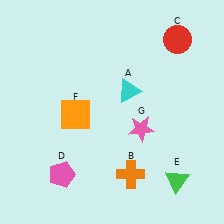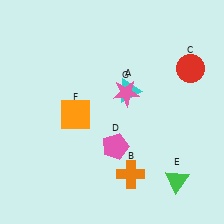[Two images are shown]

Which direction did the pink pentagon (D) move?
The pink pentagon (D) moved right.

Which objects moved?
The objects that moved are: the red circle (C), the pink pentagon (D), the pink star (G).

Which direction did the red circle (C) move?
The red circle (C) moved down.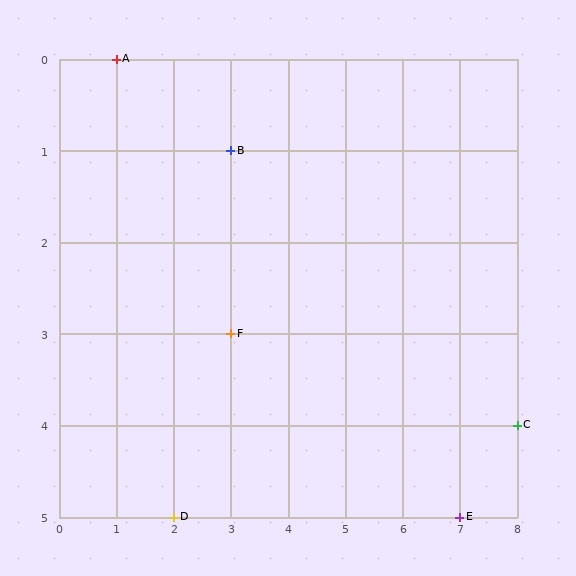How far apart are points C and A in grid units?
Points C and A are 7 columns and 4 rows apart (about 8.1 grid units diagonally).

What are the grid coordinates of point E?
Point E is at grid coordinates (7, 5).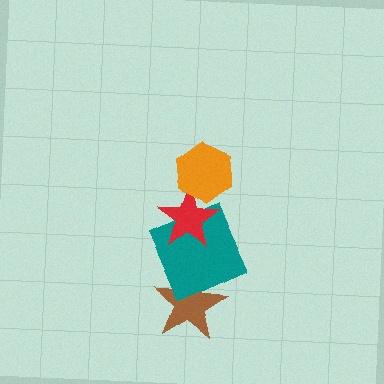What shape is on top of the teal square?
The red star is on top of the teal square.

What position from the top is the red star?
The red star is 2nd from the top.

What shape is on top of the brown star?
The teal square is on top of the brown star.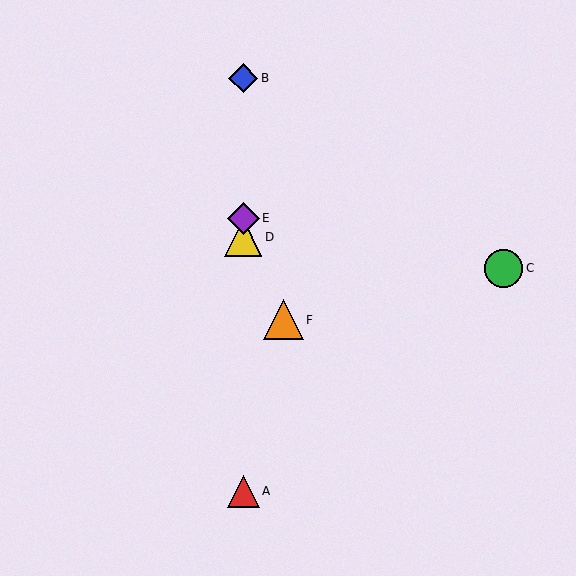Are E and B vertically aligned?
Yes, both are at x≈243.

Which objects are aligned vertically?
Objects A, B, D, E are aligned vertically.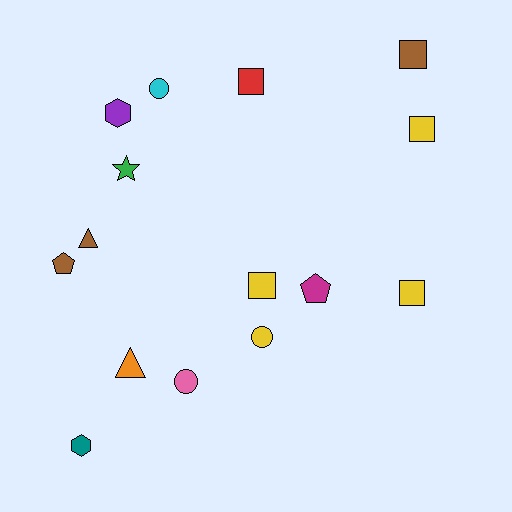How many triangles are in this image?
There are 2 triangles.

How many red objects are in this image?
There is 1 red object.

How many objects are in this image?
There are 15 objects.